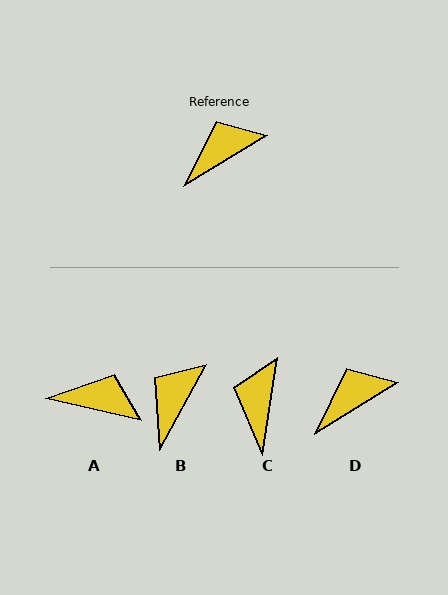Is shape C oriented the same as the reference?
No, it is off by about 50 degrees.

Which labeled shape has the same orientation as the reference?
D.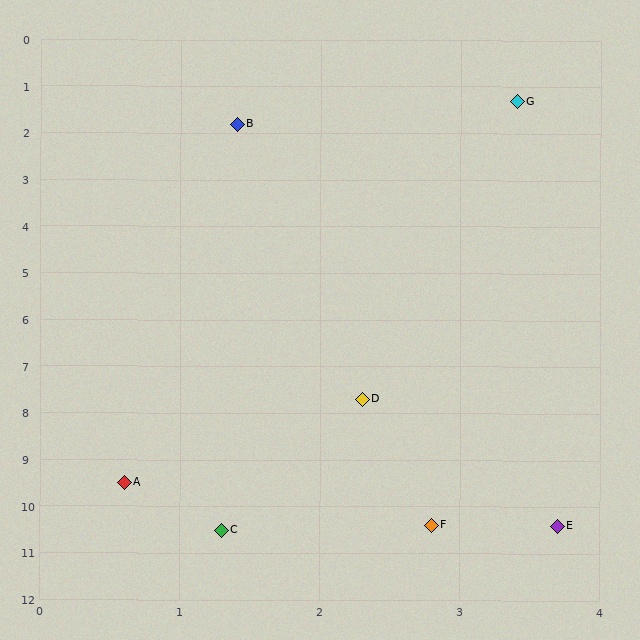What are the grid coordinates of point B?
Point B is at approximately (1.4, 1.8).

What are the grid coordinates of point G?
Point G is at approximately (3.4, 1.3).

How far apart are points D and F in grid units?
Points D and F are about 2.7 grid units apart.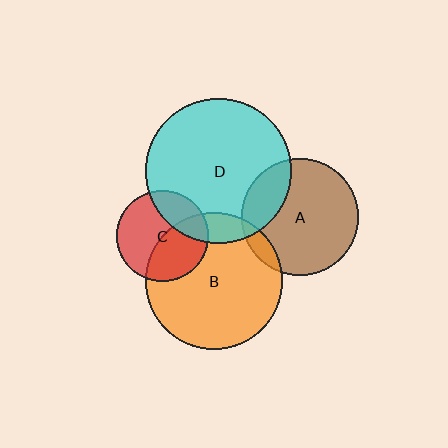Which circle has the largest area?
Circle D (cyan).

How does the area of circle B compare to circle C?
Approximately 2.2 times.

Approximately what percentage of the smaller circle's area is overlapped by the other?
Approximately 25%.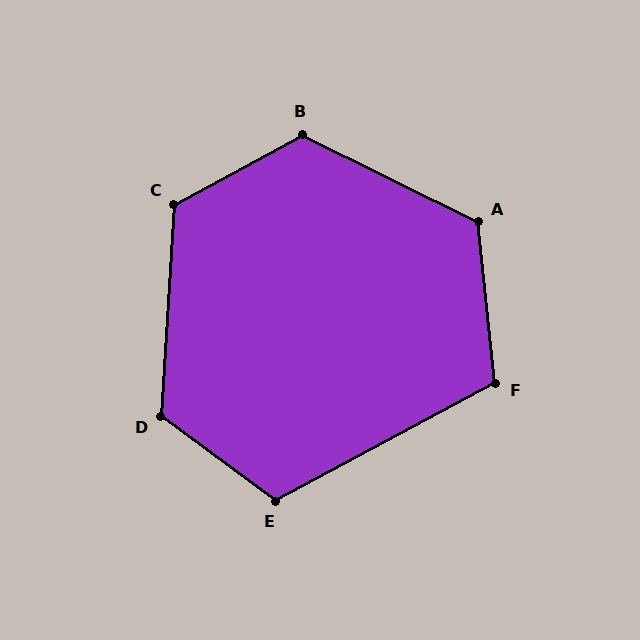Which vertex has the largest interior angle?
B, at approximately 125 degrees.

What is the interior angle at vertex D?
Approximately 123 degrees (obtuse).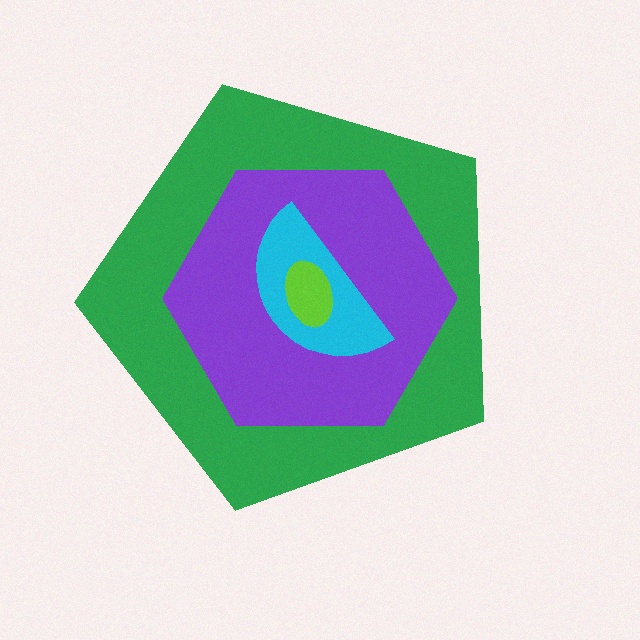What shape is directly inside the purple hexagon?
The cyan semicircle.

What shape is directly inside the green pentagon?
The purple hexagon.